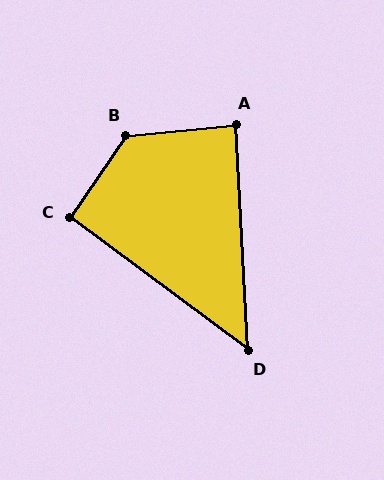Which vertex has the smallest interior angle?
D, at approximately 50 degrees.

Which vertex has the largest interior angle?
B, at approximately 130 degrees.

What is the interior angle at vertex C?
Approximately 93 degrees (approximately right).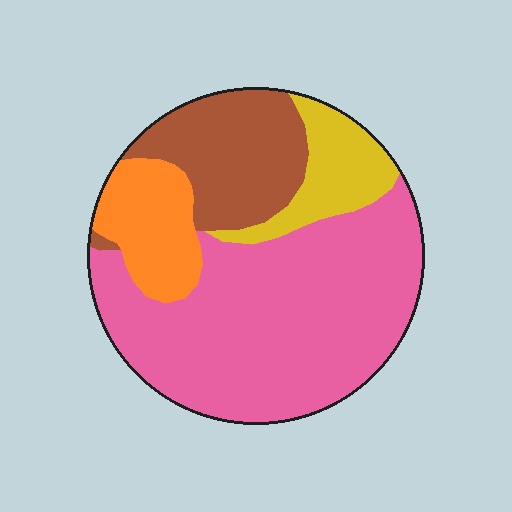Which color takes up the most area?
Pink, at roughly 55%.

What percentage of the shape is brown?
Brown covers roughly 20% of the shape.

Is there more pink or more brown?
Pink.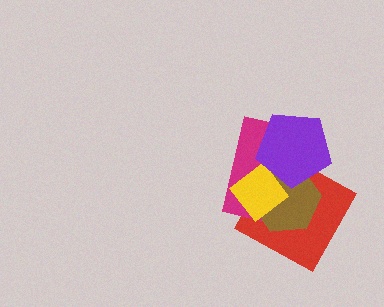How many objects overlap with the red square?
4 objects overlap with the red square.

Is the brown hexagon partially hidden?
Yes, it is partially covered by another shape.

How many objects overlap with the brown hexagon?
4 objects overlap with the brown hexagon.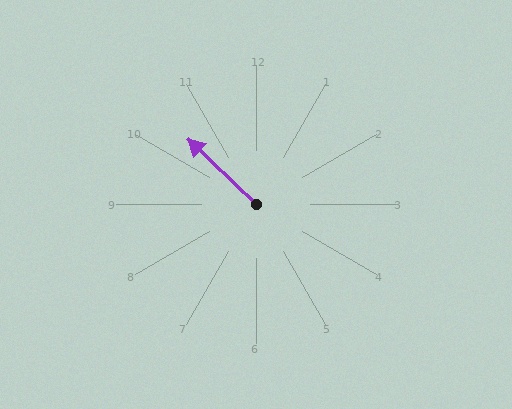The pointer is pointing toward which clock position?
Roughly 10 o'clock.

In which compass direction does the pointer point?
Northwest.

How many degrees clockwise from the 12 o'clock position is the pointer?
Approximately 314 degrees.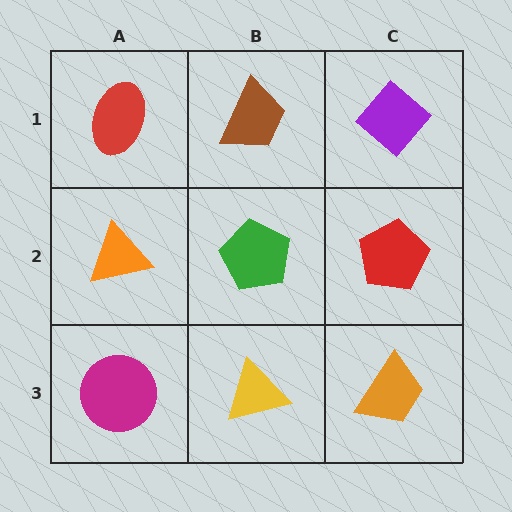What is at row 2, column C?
A red pentagon.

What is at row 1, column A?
A red ellipse.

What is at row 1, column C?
A purple diamond.